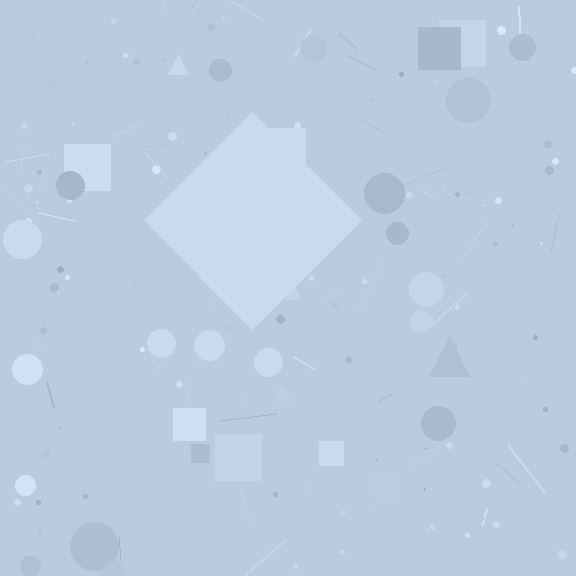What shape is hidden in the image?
A diamond is hidden in the image.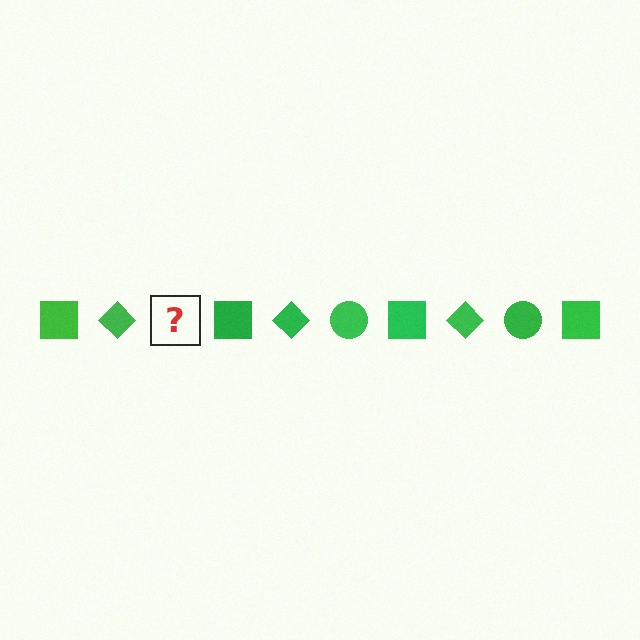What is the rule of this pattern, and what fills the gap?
The rule is that the pattern cycles through square, diamond, circle shapes in green. The gap should be filled with a green circle.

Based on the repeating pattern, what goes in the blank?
The blank should be a green circle.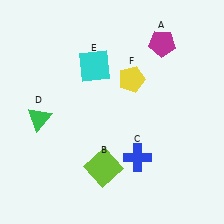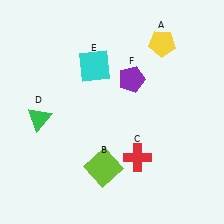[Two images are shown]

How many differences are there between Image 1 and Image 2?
There are 3 differences between the two images.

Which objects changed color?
A changed from magenta to yellow. C changed from blue to red. F changed from yellow to purple.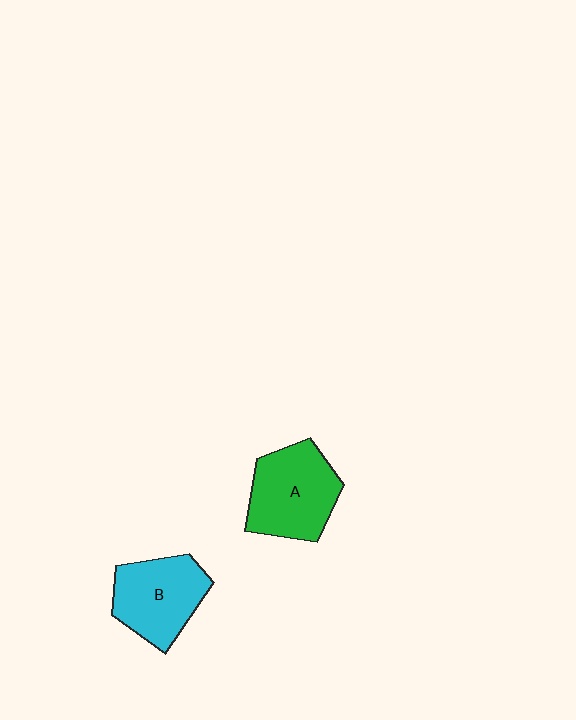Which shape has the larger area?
Shape A (green).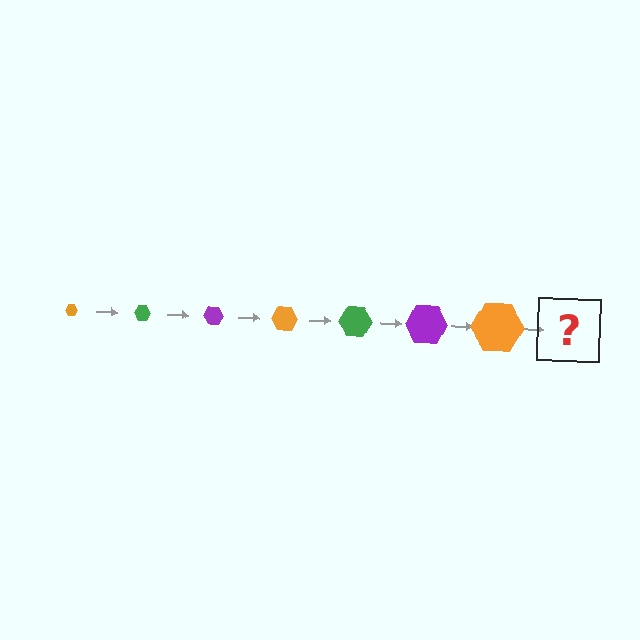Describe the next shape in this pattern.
It should be a green hexagon, larger than the previous one.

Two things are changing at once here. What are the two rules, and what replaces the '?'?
The two rules are that the hexagon grows larger each step and the color cycles through orange, green, and purple. The '?' should be a green hexagon, larger than the previous one.